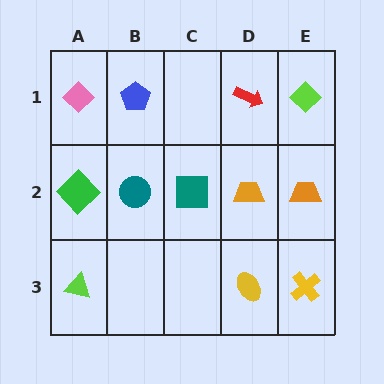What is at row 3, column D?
A yellow ellipse.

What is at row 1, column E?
A lime diamond.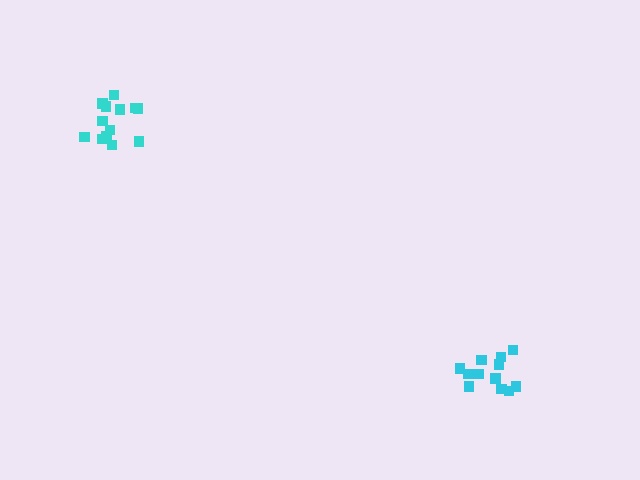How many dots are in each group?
Group 1: 12 dots, Group 2: 13 dots (25 total).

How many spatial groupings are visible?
There are 2 spatial groupings.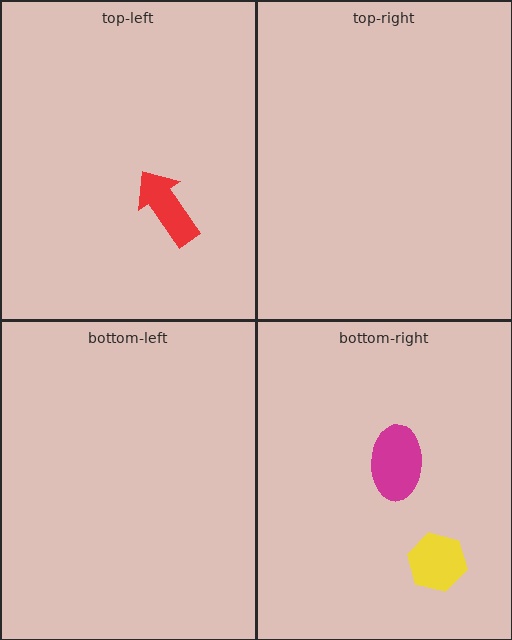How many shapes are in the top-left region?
1.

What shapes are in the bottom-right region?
The yellow hexagon, the magenta ellipse.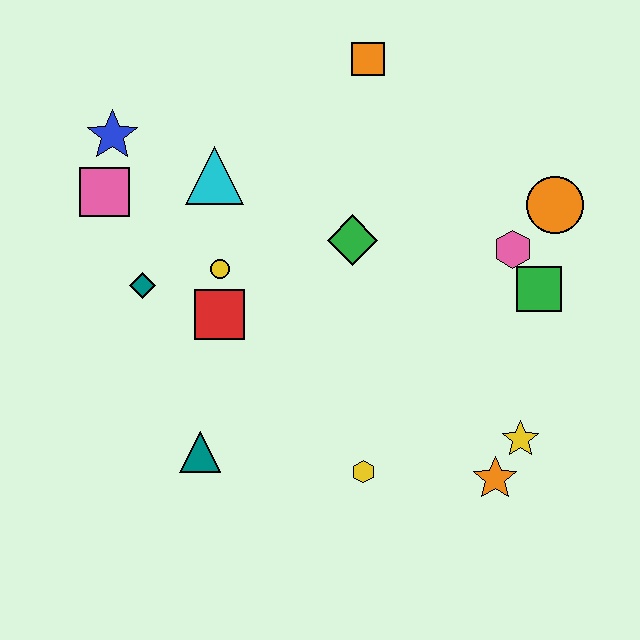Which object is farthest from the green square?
The blue star is farthest from the green square.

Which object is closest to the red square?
The yellow circle is closest to the red square.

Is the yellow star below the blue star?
Yes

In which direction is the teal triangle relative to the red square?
The teal triangle is below the red square.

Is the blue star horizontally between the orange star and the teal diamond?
No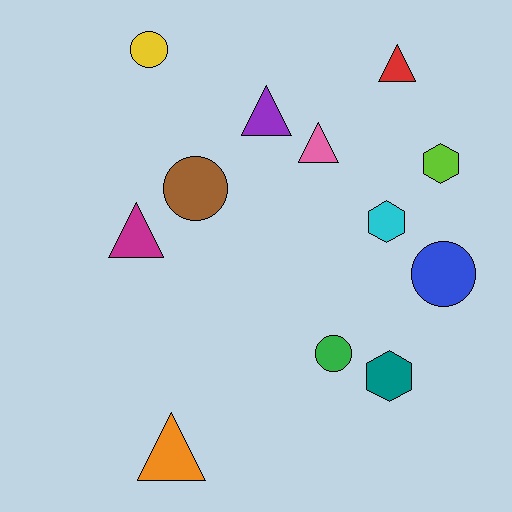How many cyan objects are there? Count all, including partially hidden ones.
There is 1 cyan object.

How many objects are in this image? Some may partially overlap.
There are 12 objects.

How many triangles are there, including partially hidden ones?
There are 5 triangles.